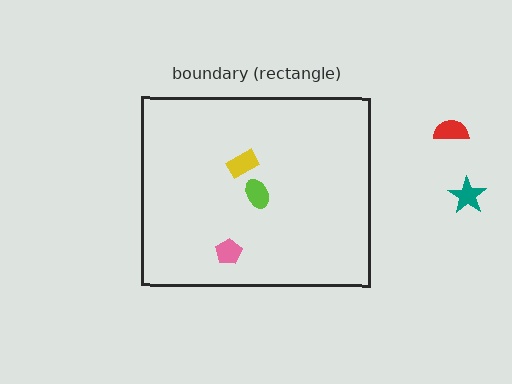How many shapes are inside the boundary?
3 inside, 2 outside.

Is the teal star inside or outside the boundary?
Outside.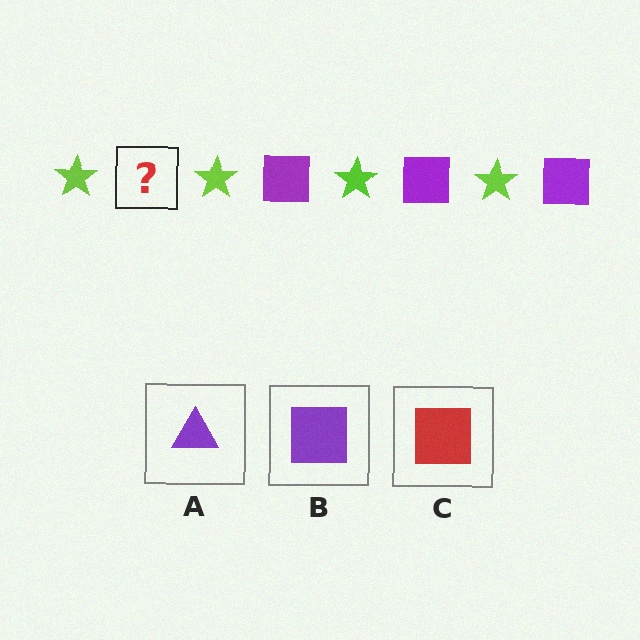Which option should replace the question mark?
Option B.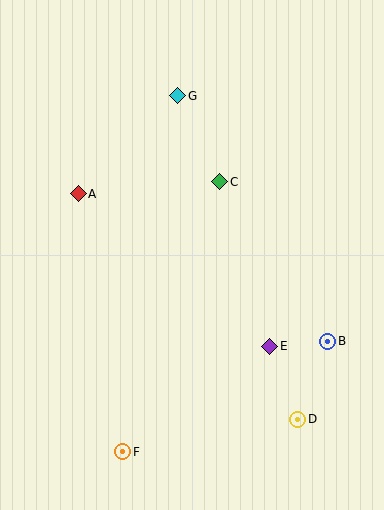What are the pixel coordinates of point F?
Point F is at (122, 452).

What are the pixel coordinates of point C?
Point C is at (220, 182).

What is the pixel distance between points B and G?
The distance between B and G is 287 pixels.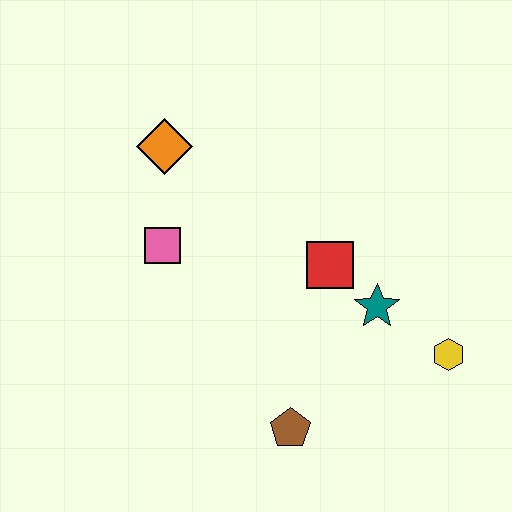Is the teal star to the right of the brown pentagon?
Yes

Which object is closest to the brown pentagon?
The teal star is closest to the brown pentagon.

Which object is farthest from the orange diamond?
The yellow hexagon is farthest from the orange diamond.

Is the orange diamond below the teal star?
No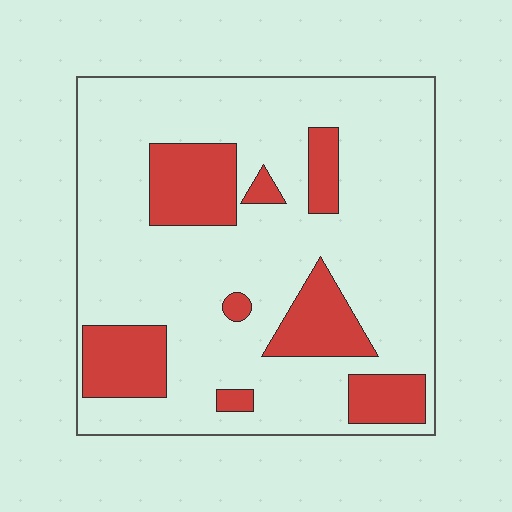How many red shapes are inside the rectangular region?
8.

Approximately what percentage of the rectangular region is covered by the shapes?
Approximately 20%.